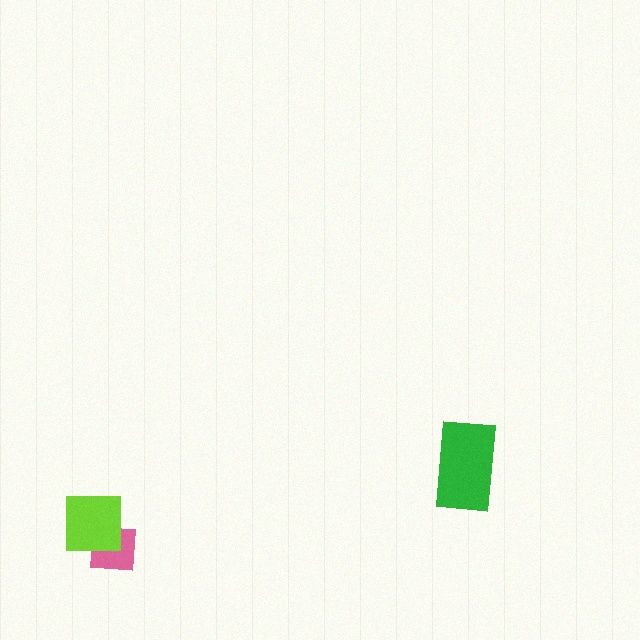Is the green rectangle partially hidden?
No, no other shape covers it.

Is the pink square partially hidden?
Yes, it is partially covered by another shape.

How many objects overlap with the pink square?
1 object overlaps with the pink square.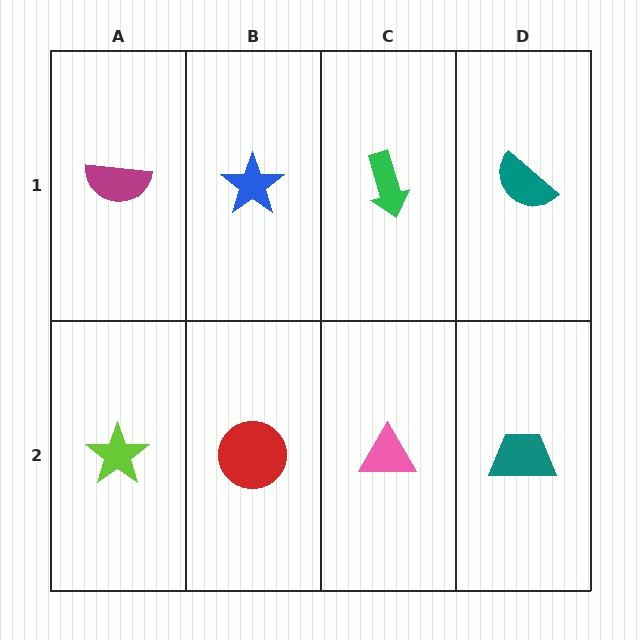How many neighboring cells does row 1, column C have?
3.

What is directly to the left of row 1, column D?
A green arrow.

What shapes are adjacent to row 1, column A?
A lime star (row 2, column A), a blue star (row 1, column B).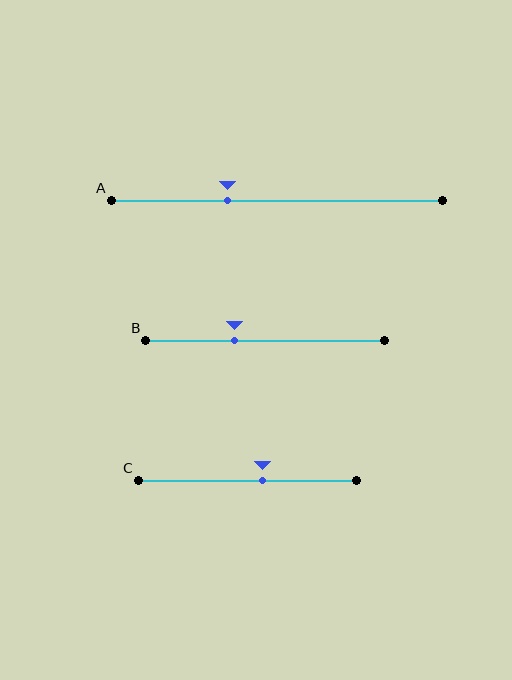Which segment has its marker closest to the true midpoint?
Segment C has its marker closest to the true midpoint.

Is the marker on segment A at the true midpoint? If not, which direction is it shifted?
No, the marker on segment A is shifted to the left by about 15% of the segment length.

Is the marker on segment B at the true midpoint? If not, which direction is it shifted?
No, the marker on segment B is shifted to the left by about 13% of the segment length.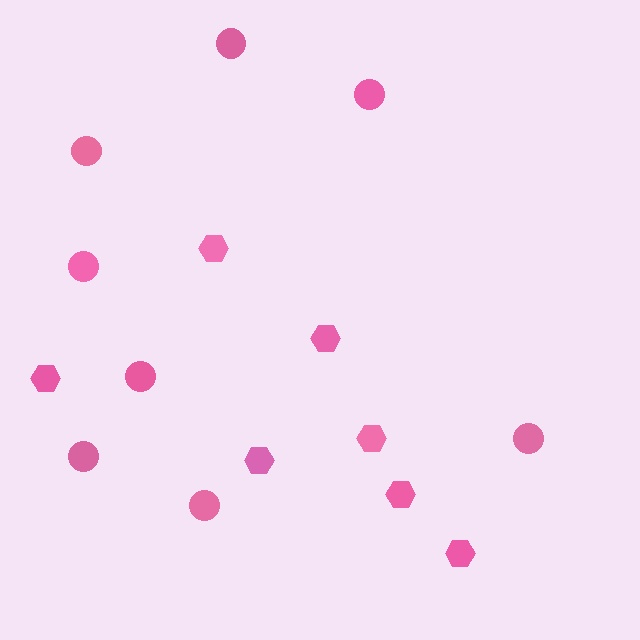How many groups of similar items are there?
There are 2 groups: one group of circles (8) and one group of hexagons (7).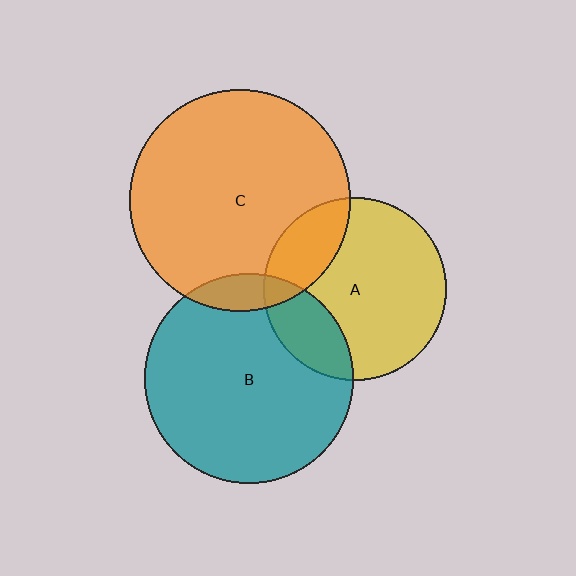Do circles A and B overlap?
Yes.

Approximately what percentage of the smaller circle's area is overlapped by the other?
Approximately 20%.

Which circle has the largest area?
Circle C (orange).